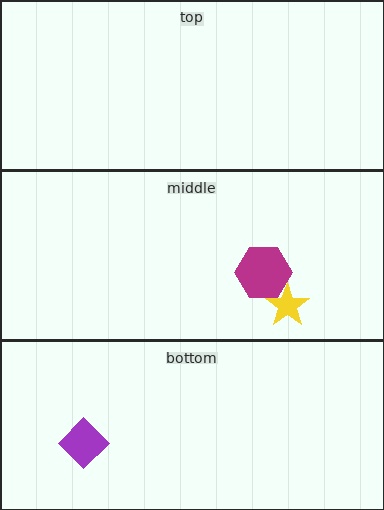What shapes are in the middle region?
The yellow star, the magenta hexagon.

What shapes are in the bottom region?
The purple diamond.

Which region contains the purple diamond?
The bottom region.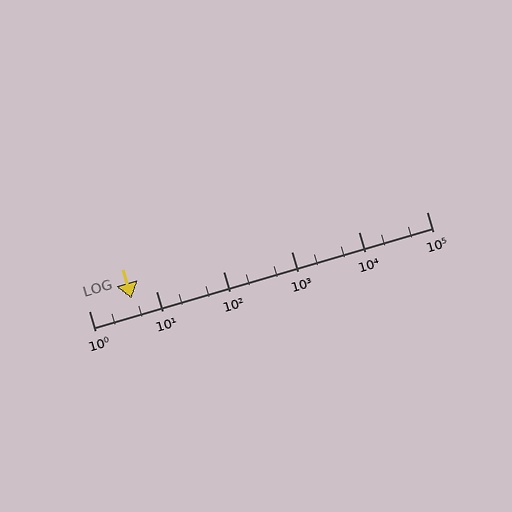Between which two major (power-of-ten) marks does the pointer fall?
The pointer is between 1 and 10.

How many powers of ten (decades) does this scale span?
The scale spans 5 decades, from 1 to 100000.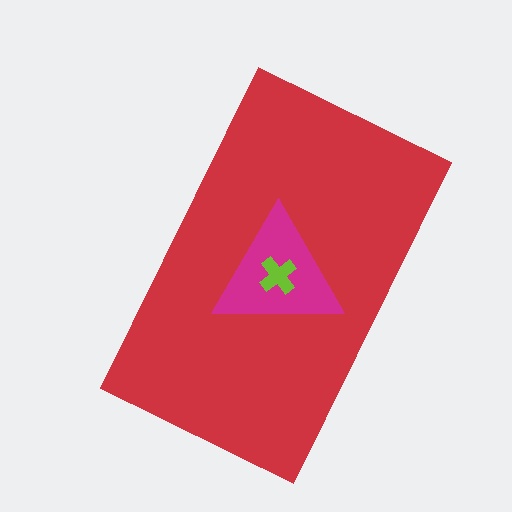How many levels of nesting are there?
3.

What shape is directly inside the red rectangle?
The magenta triangle.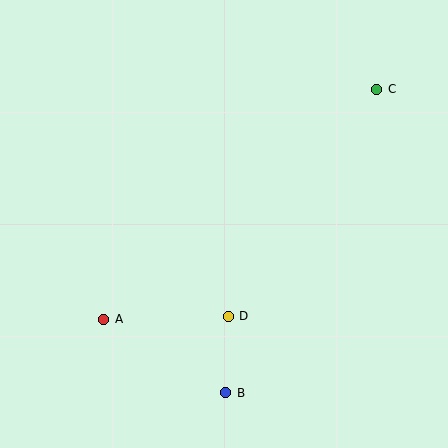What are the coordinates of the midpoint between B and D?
The midpoint between B and D is at (227, 354).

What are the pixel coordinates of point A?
Point A is at (104, 319).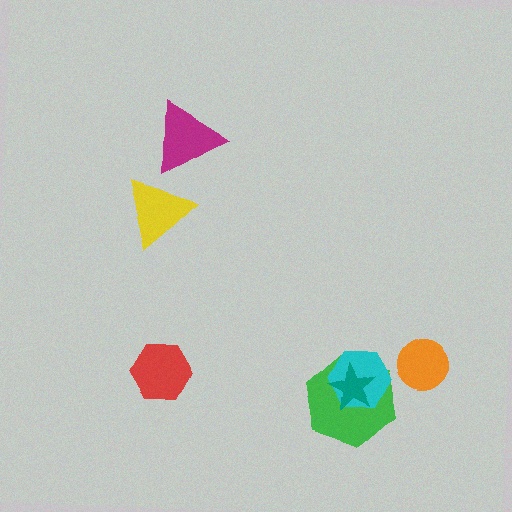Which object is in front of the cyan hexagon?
The teal star is in front of the cyan hexagon.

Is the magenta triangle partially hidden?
No, no other shape covers it.